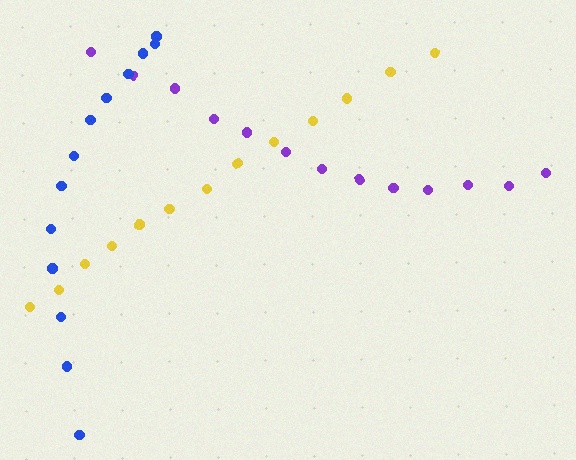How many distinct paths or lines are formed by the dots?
There are 3 distinct paths.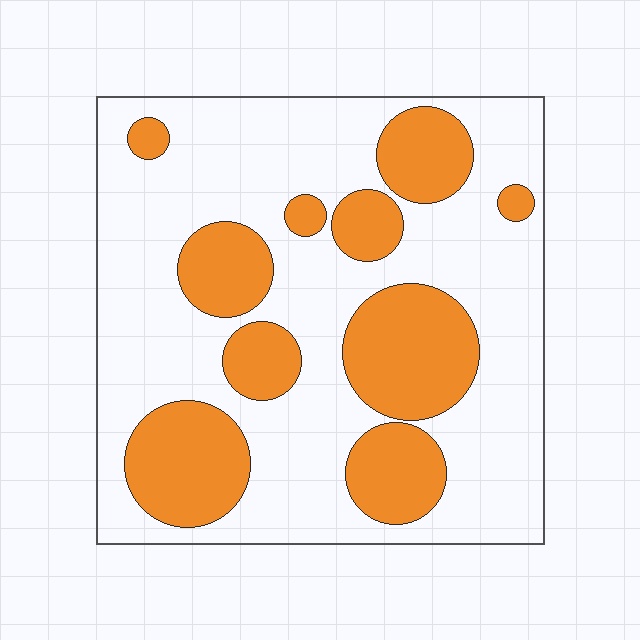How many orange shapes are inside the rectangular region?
10.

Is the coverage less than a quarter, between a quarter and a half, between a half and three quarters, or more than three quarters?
Between a quarter and a half.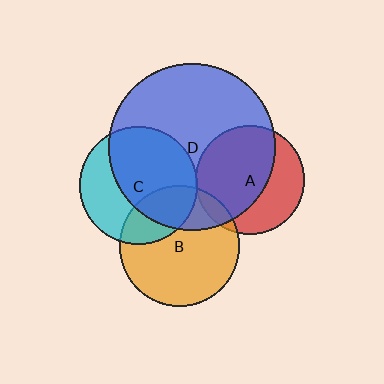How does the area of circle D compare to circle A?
Approximately 2.4 times.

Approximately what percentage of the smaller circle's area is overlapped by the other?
Approximately 5%.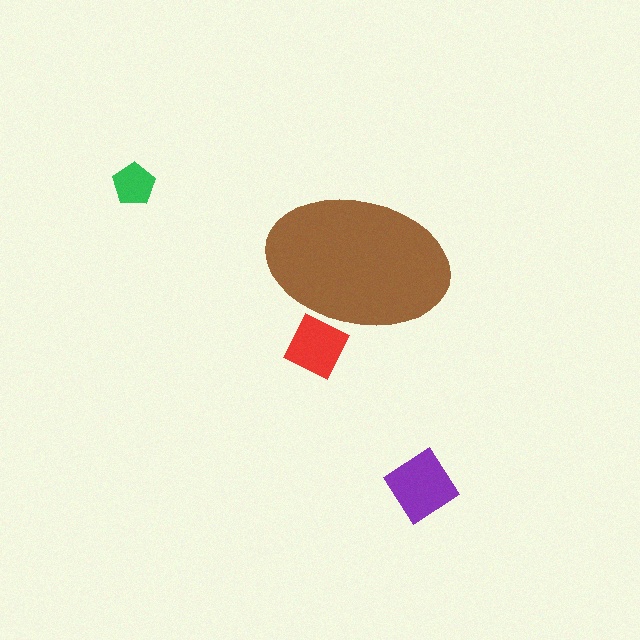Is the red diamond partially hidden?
Yes, the red diamond is partially hidden behind the brown ellipse.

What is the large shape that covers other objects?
A brown ellipse.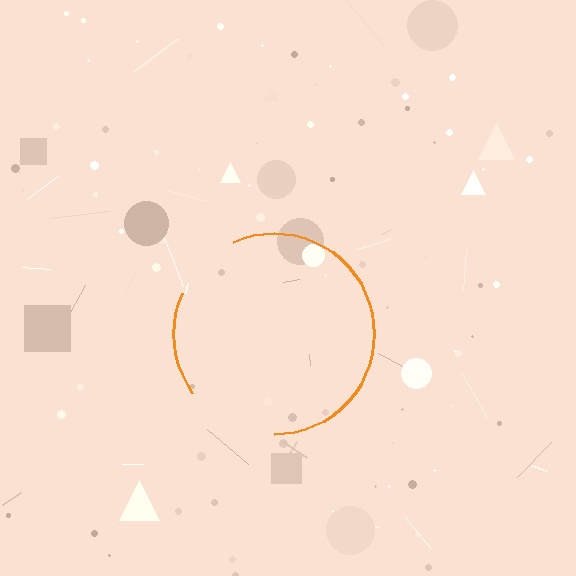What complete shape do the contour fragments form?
The contour fragments form a circle.